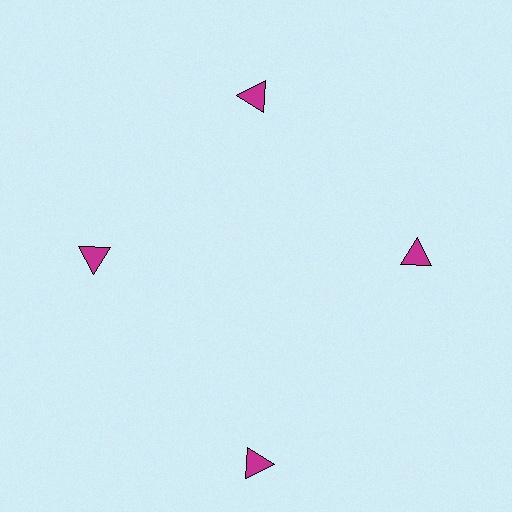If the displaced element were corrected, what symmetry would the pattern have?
It would have 4-fold rotational symmetry — the pattern would map onto itself every 90 degrees.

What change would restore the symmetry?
The symmetry would be restored by moving it inward, back onto the ring so that all 4 triangles sit at equal angles and equal distance from the center.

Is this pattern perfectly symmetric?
No. The 4 magenta triangles are arranged in a ring, but one element near the 6 o'clock position is pushed outward from the center, breaking the 4-fold rotational symmetry.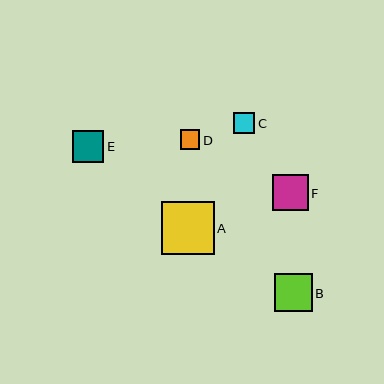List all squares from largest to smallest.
From largest to smallest: A, B, F, E, C, D.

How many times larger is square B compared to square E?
Square B is approximately 1.2 times the size of square E.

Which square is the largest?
Square A is the largest with a size of approximately 53 pixels.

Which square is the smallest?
Square D is the smallest with a size of approximately 19 pixels.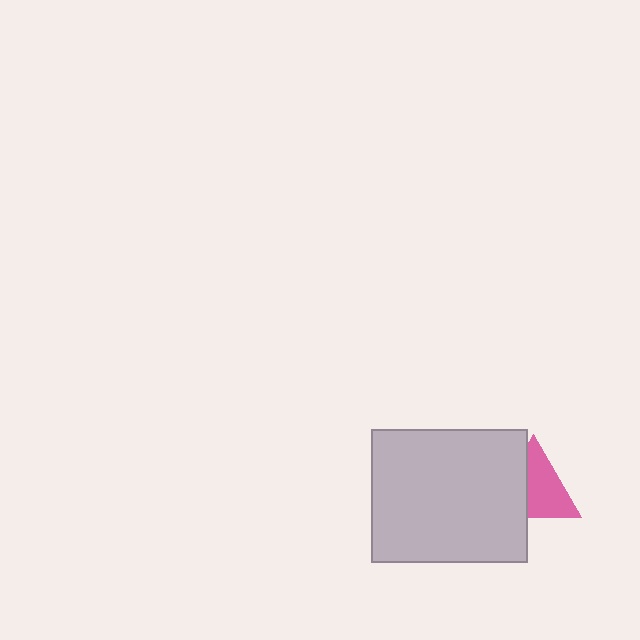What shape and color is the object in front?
The object in front is a light gray rectangle.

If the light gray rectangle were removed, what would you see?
You would see the complete pink triangle.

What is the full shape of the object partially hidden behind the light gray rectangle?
The partially hidden object is a pink triangle.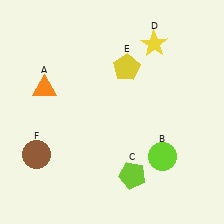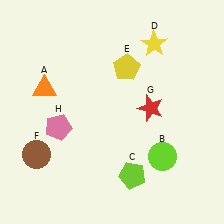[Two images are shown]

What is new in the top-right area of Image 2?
A red star (G) was added in the top-right area of Image 2.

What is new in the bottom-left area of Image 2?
A pink pentagon (H) was added in the bottom-left area of Image 2.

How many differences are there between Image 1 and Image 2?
There are 2 differences between the two images.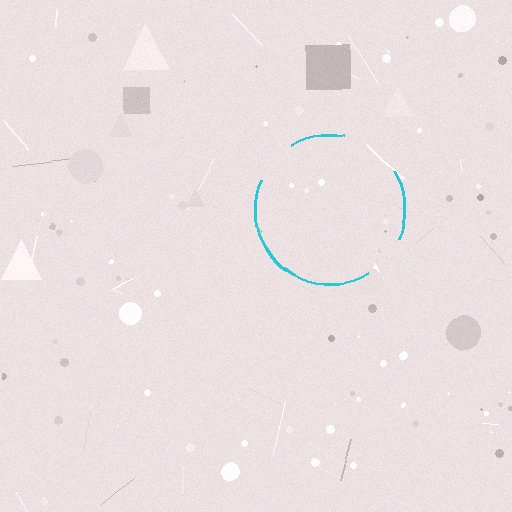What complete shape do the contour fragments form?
The contour fragments form a circle.